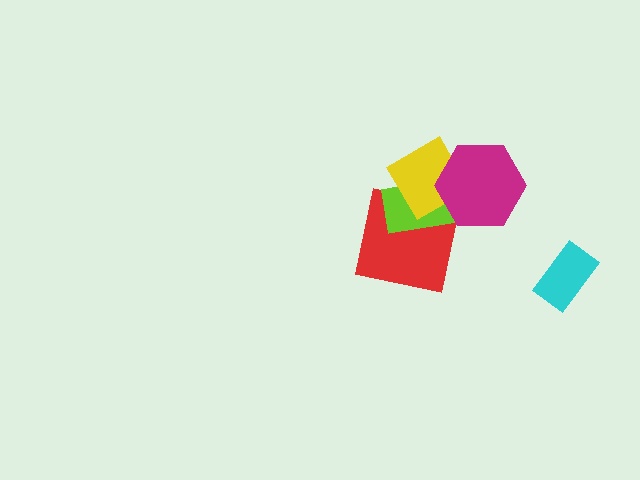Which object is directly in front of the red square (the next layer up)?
The lime rectangle is directly in front of the red square.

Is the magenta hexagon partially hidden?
No, no other shape covers it.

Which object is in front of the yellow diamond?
The magenta hexagon is in front of the yellow diamond.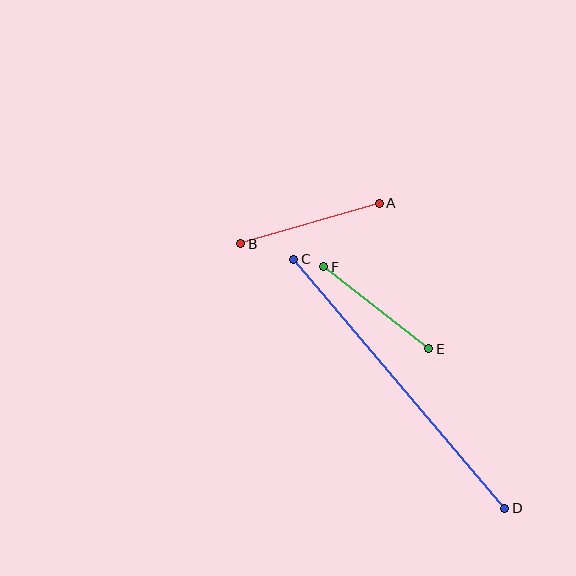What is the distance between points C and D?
The distance is approximately 327 pixels.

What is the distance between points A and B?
The distance is approximately 144 pixels.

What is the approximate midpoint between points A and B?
The midpoint is at approximately (310, 223) pixels.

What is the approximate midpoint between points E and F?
The midpoint is at approximately (376, 308) pixels.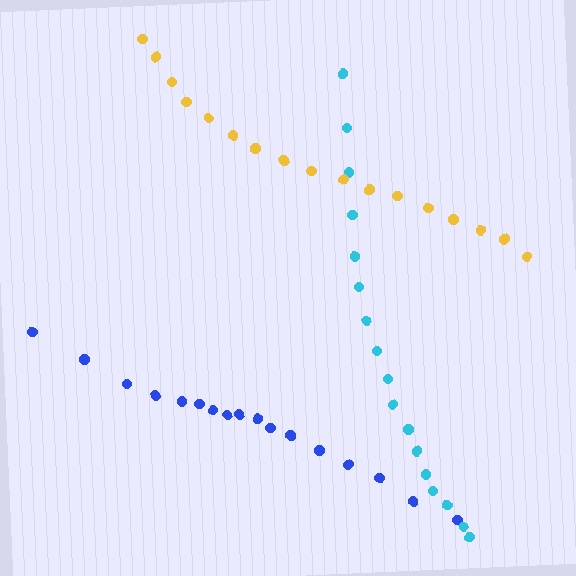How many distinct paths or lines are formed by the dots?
There are 3 distinct paths.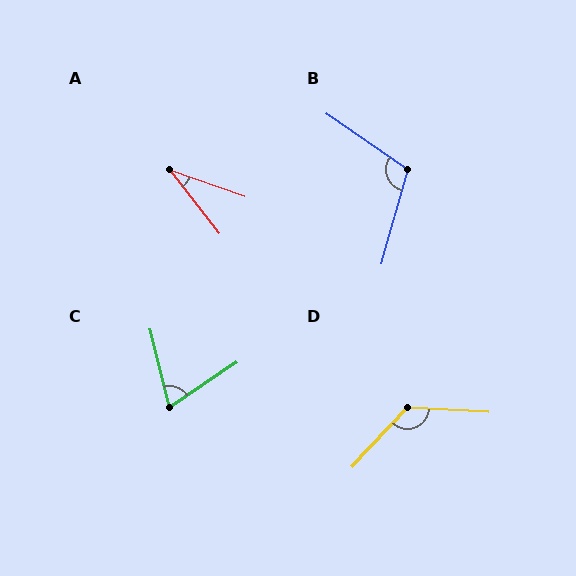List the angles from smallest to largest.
A (32°), C (70°), B (109°), D (131°).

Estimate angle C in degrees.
Approximately 70 degrees.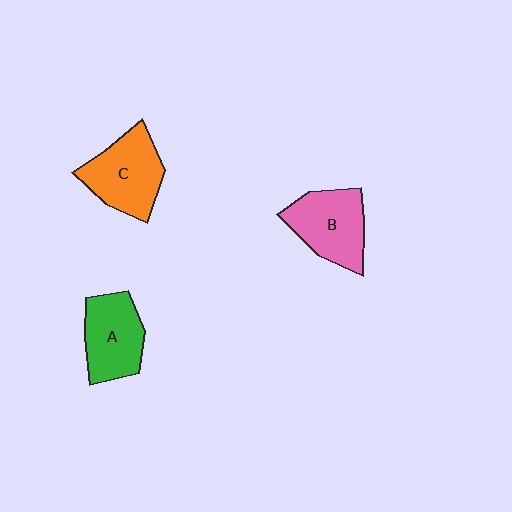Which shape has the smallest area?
Shape A (green).